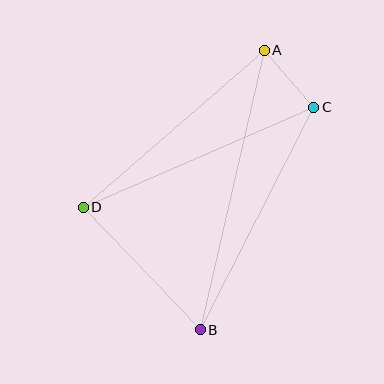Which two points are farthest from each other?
Points A and B are farthest from each other.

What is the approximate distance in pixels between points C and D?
The distance between C and D is approximately 252 pixels.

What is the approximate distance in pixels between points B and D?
The distance between B and D is approximately 169 pixels.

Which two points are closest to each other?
Points A and C are closest to each other.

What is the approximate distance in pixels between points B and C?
The distance between B and C is approximately 250 pixels.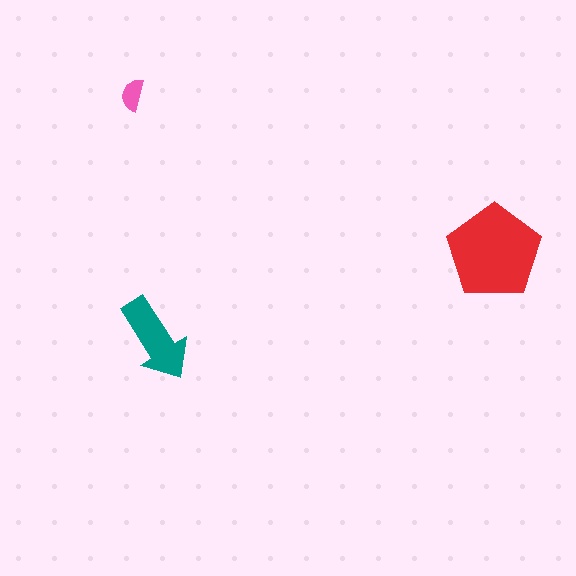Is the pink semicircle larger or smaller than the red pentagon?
Smaller.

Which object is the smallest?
The pink semicircle.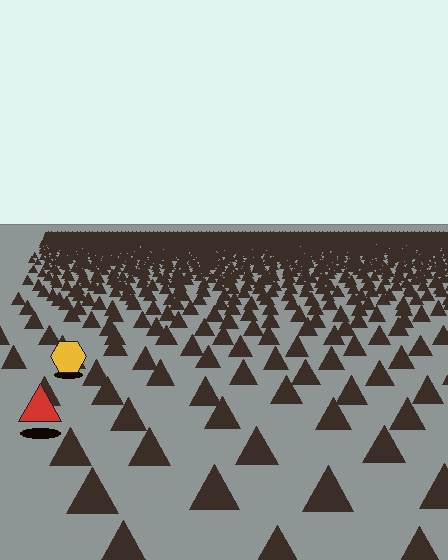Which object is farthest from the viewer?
The yellow hexagon is farthest from the viewer. It appears smaller and the ground texture around it is denser.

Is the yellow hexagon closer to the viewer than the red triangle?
No. The red triangle is closer — you can tell from the texture gradient: the ground texture is coarser near it.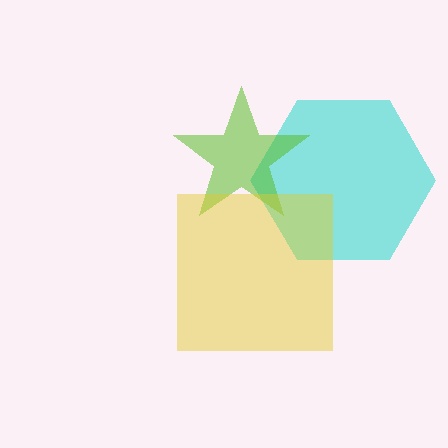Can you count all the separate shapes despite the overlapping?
Yes, there are 3 separate shapes.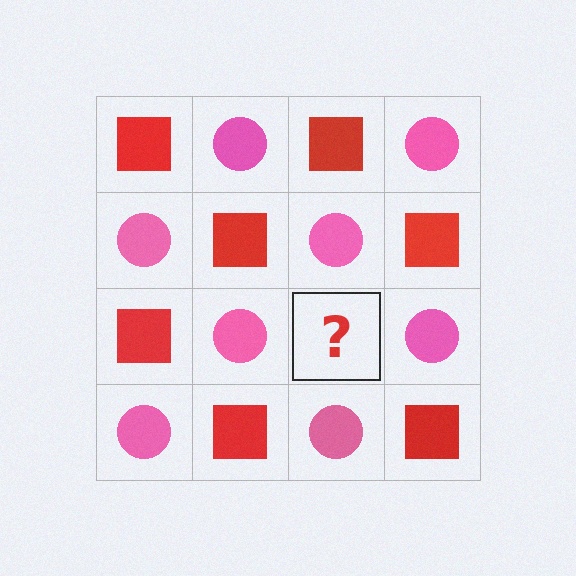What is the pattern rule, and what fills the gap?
The rule is that it alternates red square and pink circle in a checkerboard pattern. The gap should be filled with a red square.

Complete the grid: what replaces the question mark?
The question mark should be replaced with a red square.